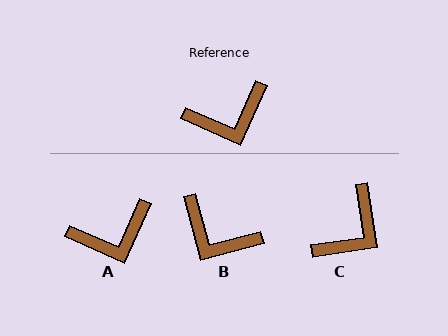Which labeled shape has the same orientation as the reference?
A.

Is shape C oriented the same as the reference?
No, it is off by about 32 degrees.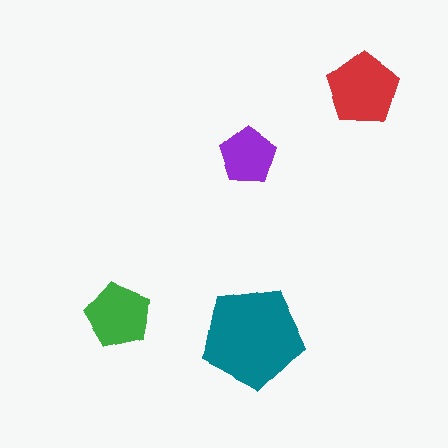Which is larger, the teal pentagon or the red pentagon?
The teal one.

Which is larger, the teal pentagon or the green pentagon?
The teal one.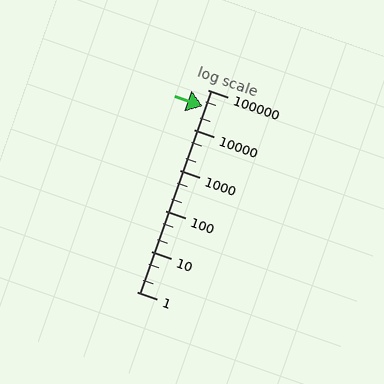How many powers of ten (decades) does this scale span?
The scale spans 5 decades, from 1 to 100000.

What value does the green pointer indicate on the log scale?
The pointer indicates approximately 39000.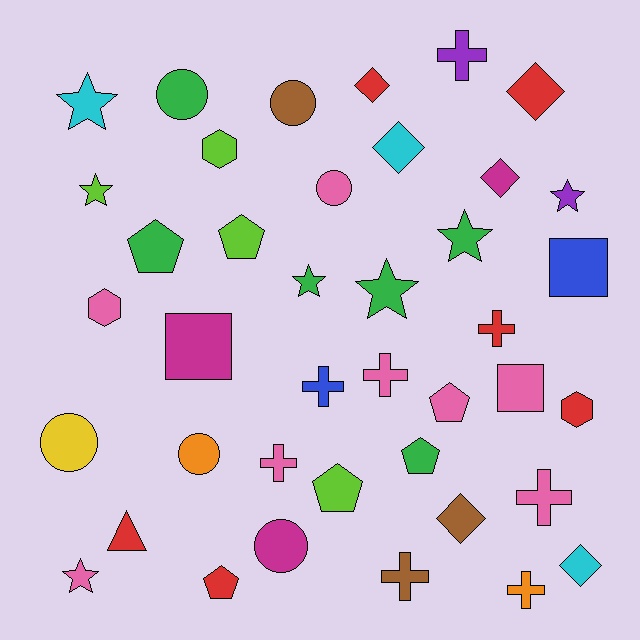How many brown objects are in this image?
There are 3 brown objects.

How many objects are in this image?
There are 40 objects.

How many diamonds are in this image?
There are 6 diamonds.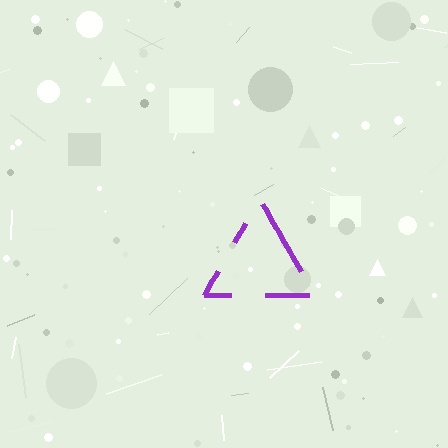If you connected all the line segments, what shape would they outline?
They would outline a triangle.